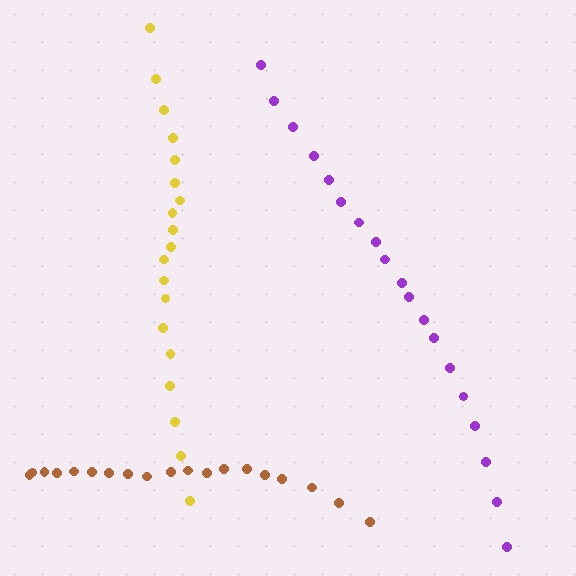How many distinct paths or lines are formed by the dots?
There are 3 distinct paths.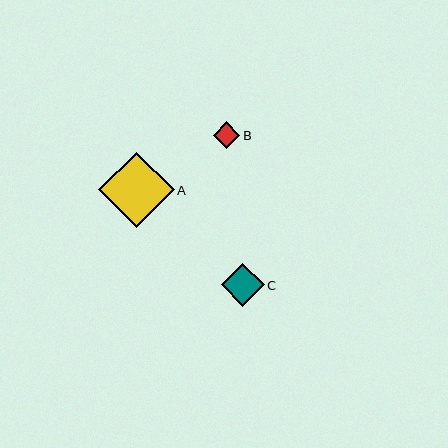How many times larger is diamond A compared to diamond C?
Diamond A is approximately 1.8 times the size of diamond C.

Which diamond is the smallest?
Diamond B is the smallest with a size of approximately 27 pixels.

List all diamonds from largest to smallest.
From largest to smallest: A, C, B.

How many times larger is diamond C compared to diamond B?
Diamond C is approximately 1.6 times the size of diamond B.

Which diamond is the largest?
Diamond A is the largest with a size of approximately 76 pixels.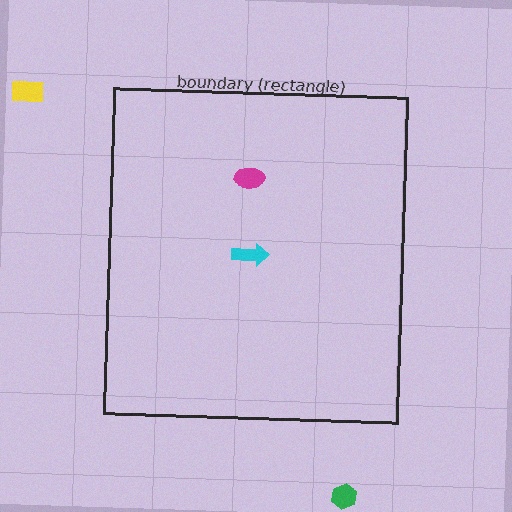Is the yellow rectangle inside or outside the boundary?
Outside.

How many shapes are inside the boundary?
2 inside, 2 outside.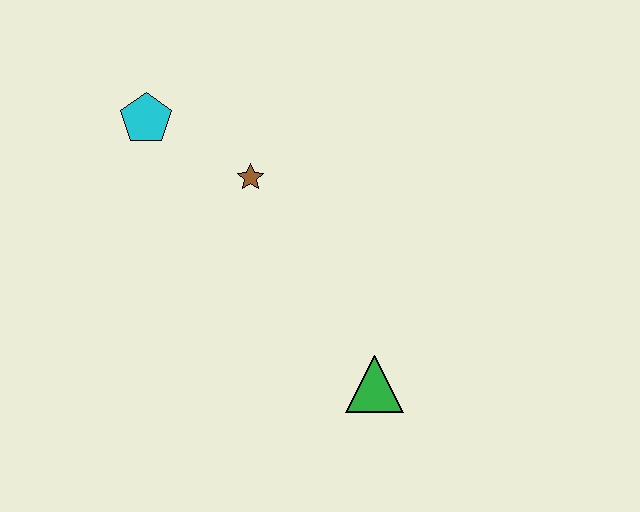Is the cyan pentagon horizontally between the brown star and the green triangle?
No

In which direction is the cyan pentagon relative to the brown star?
The cyan pentagon is to the left of the brown star.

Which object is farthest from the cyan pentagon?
The green triangle is farthest from the cyan pentagon.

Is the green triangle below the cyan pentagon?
Yes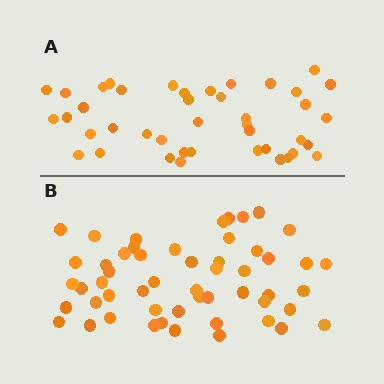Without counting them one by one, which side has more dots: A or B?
Region B (the bottom region) has more dots.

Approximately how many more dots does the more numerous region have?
Region B has roughly 12 or so more dots than region A.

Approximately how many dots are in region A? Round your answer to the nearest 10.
About 40 dots. (The exact count is 42, which rounds to 40.)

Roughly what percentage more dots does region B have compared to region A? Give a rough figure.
About 25% more.